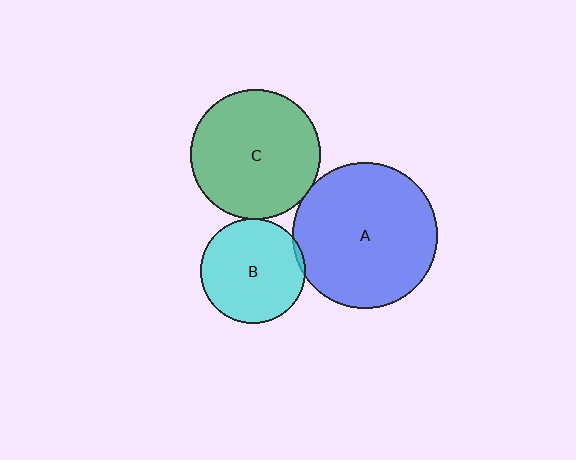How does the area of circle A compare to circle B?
Approximately 1.9 times.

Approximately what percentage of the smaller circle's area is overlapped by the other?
Approximately 5%.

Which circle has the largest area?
Circle A (blue).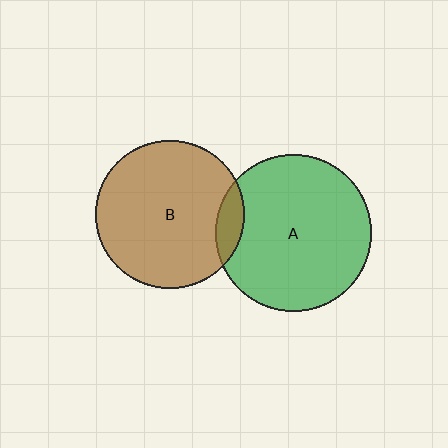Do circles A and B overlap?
Yes.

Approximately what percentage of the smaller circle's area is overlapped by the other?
Approximately 10%.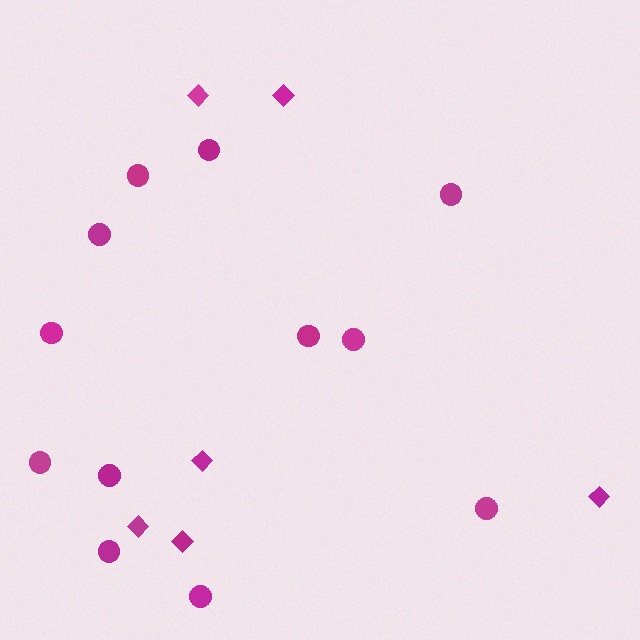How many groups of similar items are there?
There are 2 groups: one group of circles (12) and one group of diamonds (6).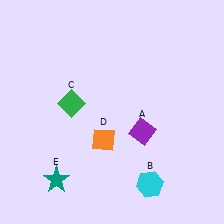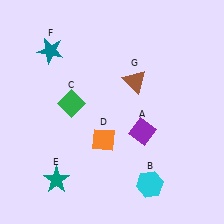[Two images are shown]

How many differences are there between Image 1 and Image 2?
There are 2 differences between the two images.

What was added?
A teal star (F), a brown triangle (G) were added in Image 2.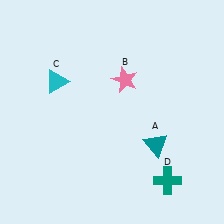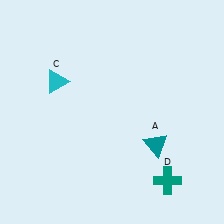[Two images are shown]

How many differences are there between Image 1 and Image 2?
There is 1 difference between the two images.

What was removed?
The pink star (B) was removed in Image 2.